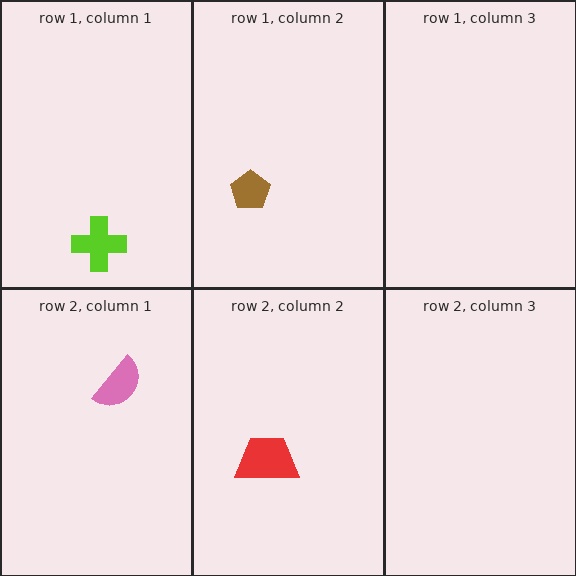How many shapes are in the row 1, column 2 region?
1.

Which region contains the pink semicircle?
The row 2, column 1 region.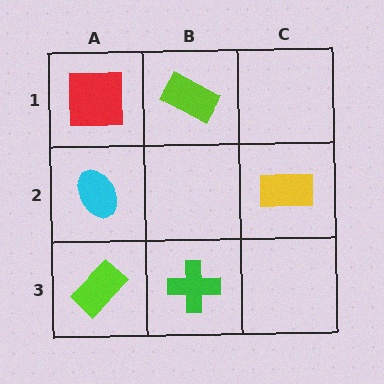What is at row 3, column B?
A green cross.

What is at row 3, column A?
A lime rectangle.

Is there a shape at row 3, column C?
No, that cell is empty.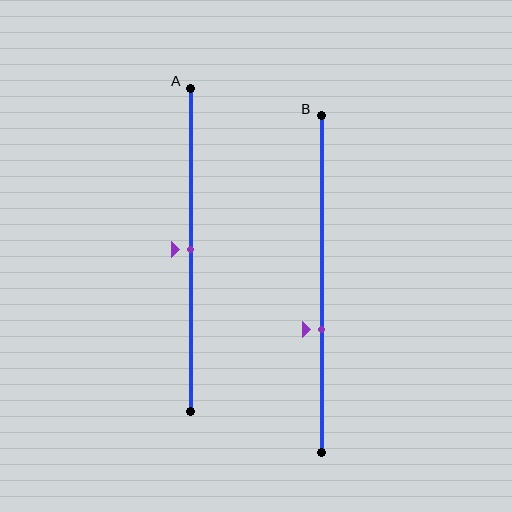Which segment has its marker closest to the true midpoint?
Segment A has its marker closest to the true midpoint.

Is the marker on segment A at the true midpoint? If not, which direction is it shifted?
Yes, the marker on segment A is at the true midpoint.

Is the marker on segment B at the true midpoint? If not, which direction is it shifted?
No, the marker on segment B is shifted downward by about 13% of the segment length.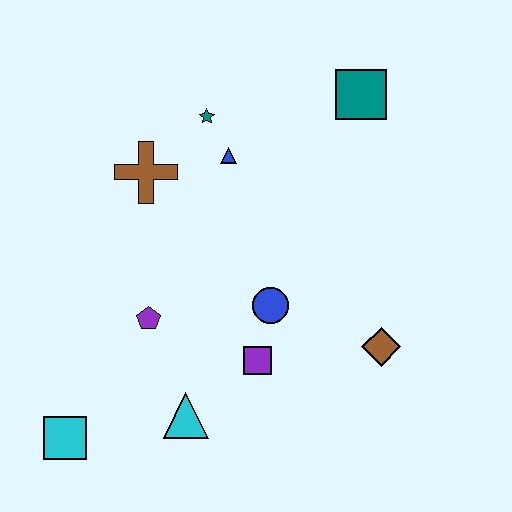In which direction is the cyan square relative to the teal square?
The cyan square is below the teal square.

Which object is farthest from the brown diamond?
The cyan square is farthest from the brown diamond.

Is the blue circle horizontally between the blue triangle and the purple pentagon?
No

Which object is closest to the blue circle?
The purple square is closest to the blue circle.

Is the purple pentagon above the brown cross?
No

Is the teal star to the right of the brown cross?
Yes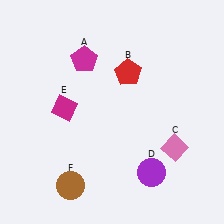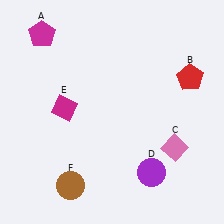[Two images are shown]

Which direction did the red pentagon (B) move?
The red pentagon (B) moved right.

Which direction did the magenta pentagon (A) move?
The magenta pentagon (A) moved left.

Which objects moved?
The objects that moved are: the magenta pentagon (A), the red pentagon (B).